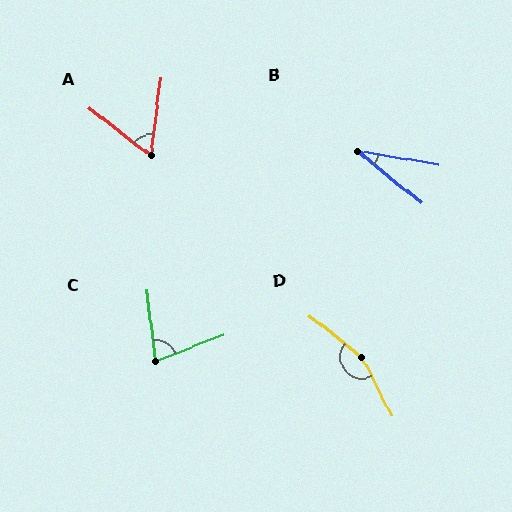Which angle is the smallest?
B, at approximately 29 degrees.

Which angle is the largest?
D, at approximately 155 degrees.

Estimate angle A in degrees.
Approximately 60 degrees.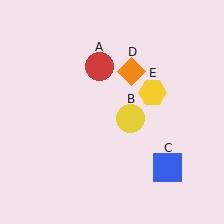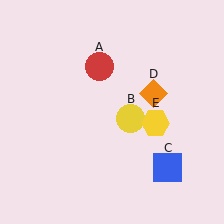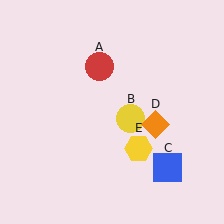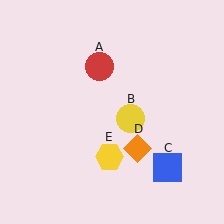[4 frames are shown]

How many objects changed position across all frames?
2 objects changed position: orange diamond (object D), yellow hexagon (object E).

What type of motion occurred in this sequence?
The orange diamond (object D), yellow hexagon (object E) rotated clockwise around the center of the scene.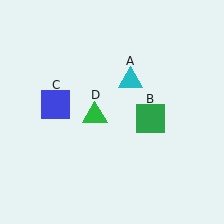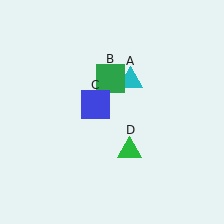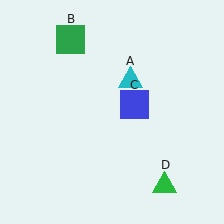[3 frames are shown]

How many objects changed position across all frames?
3 objects changed position: green square (object B), blue square (object C), green triangle (object D).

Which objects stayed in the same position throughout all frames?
Cyan triangle (object A) remained stationary.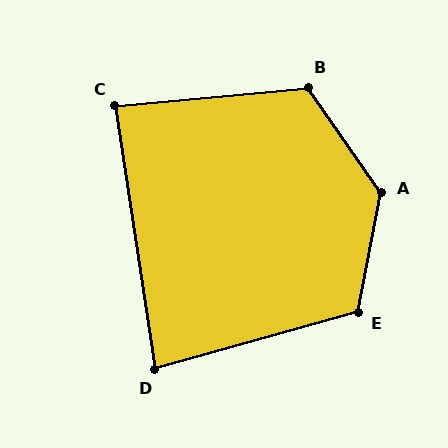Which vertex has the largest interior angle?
A, at approximately 134 degrees.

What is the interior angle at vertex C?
Approximately 87 degrees (approximately right).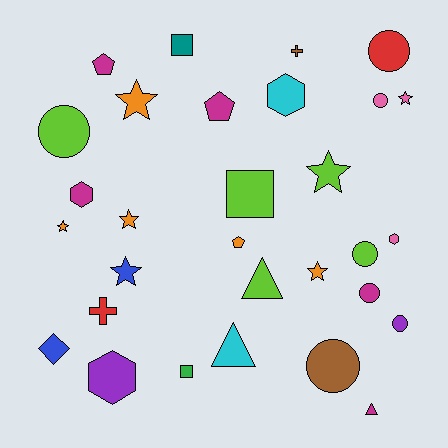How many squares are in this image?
There are 3 squares.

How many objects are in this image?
There are 30 objects.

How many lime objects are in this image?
There are 5 lime objects.